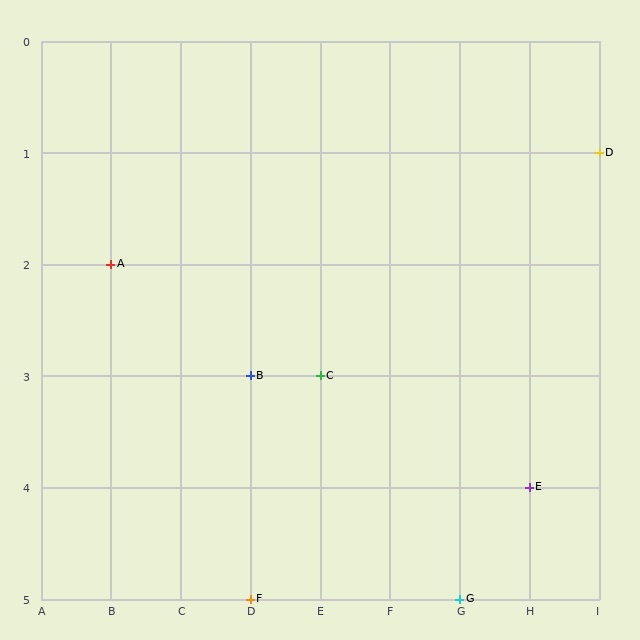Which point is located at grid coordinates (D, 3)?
Point B is at (D, 3).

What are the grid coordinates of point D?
Point D is at grid coordinates (I, 1).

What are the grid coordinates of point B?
Point B is at grid coordinates (D, 3).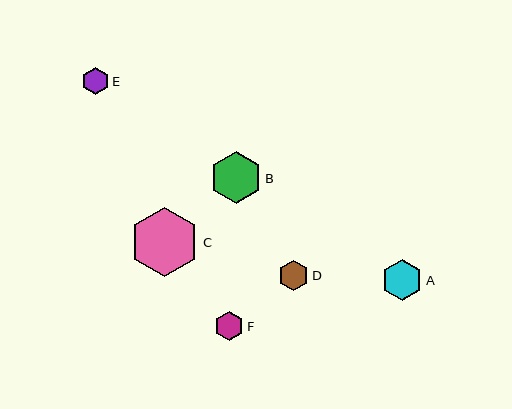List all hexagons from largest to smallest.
From largest to smallest: C, B, A, D, F, E.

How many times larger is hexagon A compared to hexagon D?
Hexagon A is approximately 1.3 times the size of hexagon D.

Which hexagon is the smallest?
Hexagon E is the smallest with a size of approximately 27 pixels.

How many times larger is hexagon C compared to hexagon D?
Hexagon C is approximately 2.3 times the size of hexagon D.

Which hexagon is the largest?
Hexagon C is the largest with a size of approximately 69 pixels.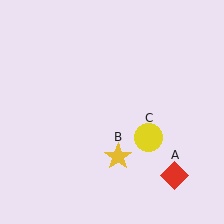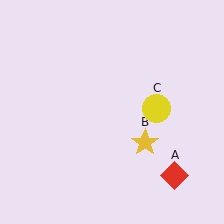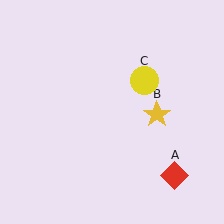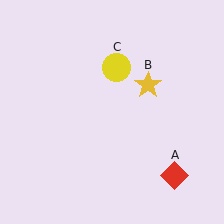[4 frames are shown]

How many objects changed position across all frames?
2 objects changed position: yellow star (object B), yellow circle (object C).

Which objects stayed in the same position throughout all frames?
Red diamond (object A) remained stationary.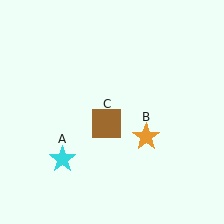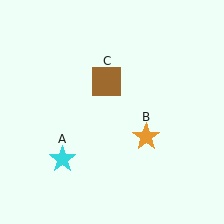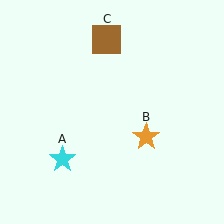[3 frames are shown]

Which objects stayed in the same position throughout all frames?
Cyan star (object A) and orange star (object B) remained stationary.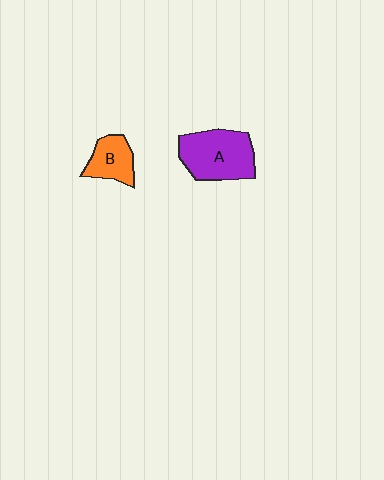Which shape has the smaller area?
Shape B (orange).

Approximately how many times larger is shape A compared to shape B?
Approximately 1.8 times.